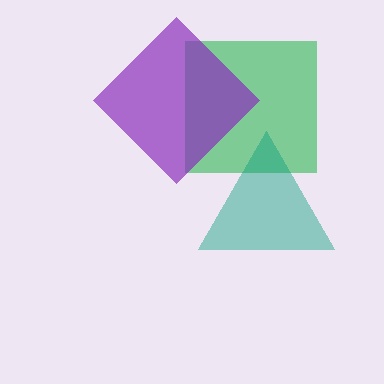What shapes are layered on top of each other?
The layered shapes are: a green square, a purple diamond, a teal triangle.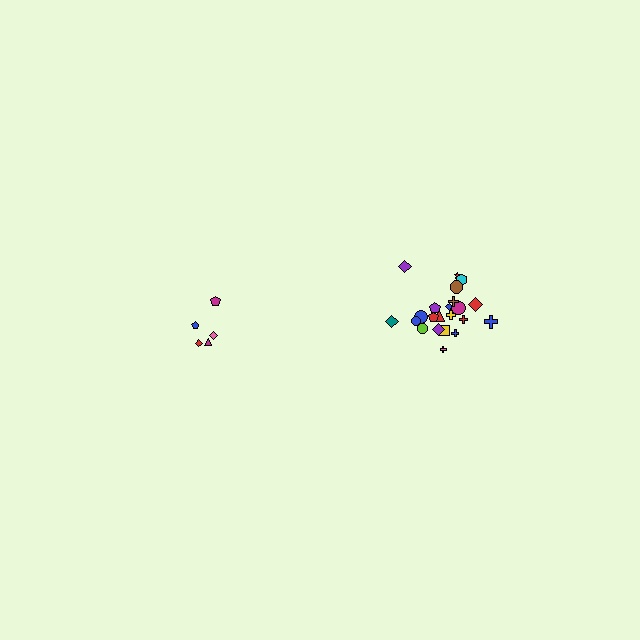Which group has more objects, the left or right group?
The right group.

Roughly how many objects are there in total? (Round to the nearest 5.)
Roughly 25 objects in total.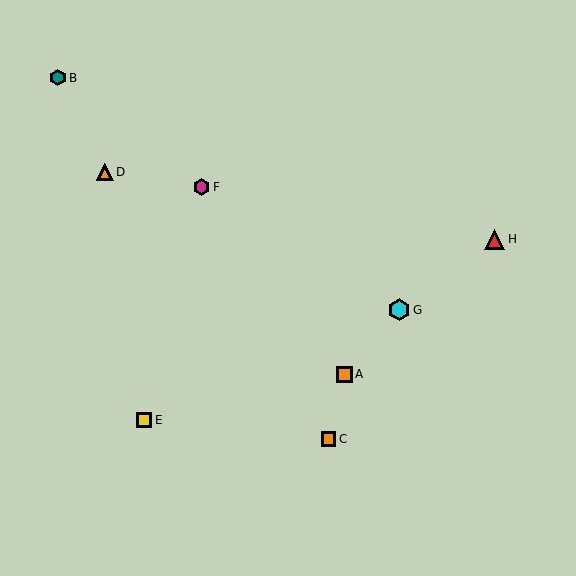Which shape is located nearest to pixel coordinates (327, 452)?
The orange square (labeled C) at (328, 439) is nearest to that location.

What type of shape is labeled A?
Shape A is an orange square.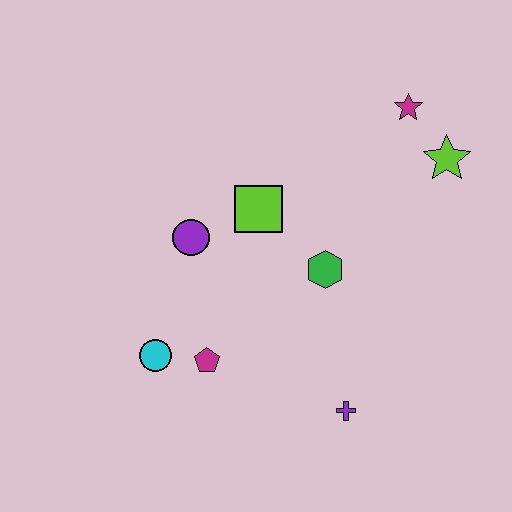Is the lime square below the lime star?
Yes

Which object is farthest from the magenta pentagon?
The magenta star is farthest from the magenta pentagon.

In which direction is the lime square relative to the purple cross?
The lime square is above the purple cross.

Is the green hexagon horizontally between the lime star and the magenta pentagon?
Yes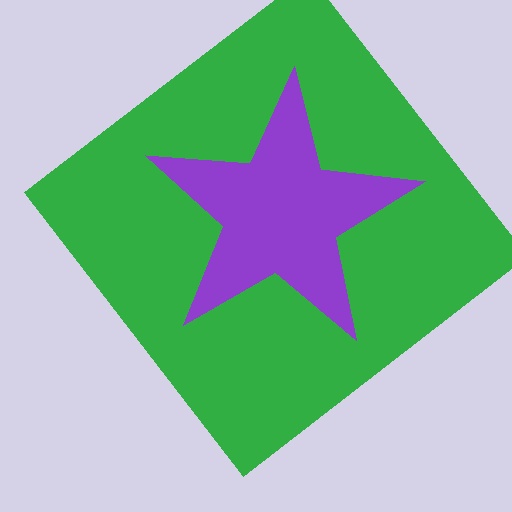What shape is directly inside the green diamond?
The purple star.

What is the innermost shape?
The purple star.